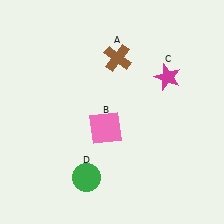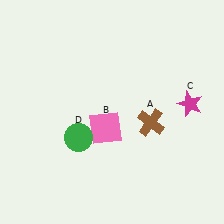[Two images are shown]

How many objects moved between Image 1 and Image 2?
3 objects moved between the two images.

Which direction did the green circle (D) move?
The green circle (D) moved up.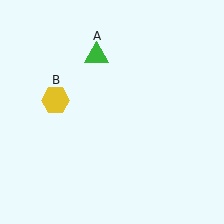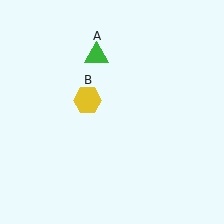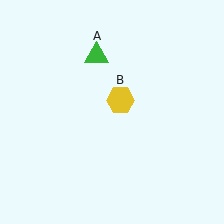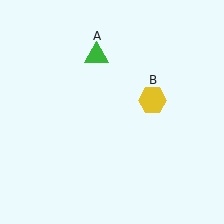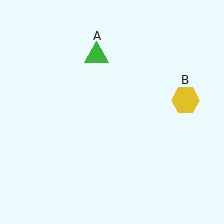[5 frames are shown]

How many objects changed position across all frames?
1 object changed position: yellow hexagon (object B).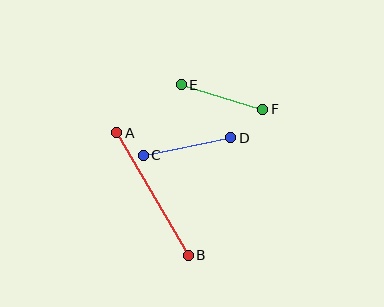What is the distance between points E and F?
The distance is approximately 85 pixels.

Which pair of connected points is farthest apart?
Points A and B are farthest apart.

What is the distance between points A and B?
The distance is approximately 142 pixels.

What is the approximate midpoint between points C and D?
The midpoint is at approximately (187, 146) pixels.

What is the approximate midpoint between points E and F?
The midpoint is at approximately (222, 97) pixels.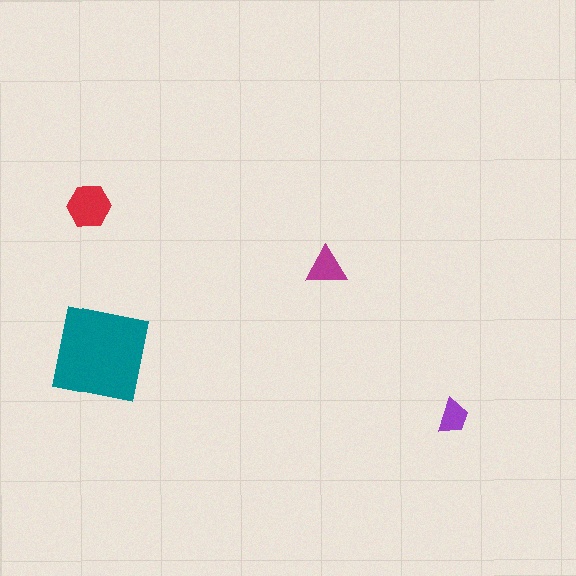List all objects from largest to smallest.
The teal square, the red hexagon, the magenta triangle, the purple trapezoid.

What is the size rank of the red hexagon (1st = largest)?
2nd.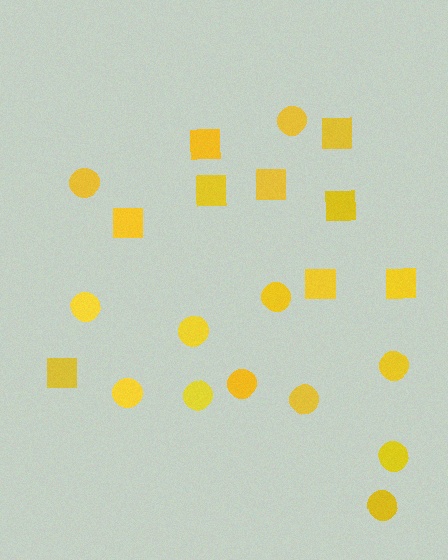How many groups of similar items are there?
There are 2 groups: one group of circles (12) and one group of squares (9).